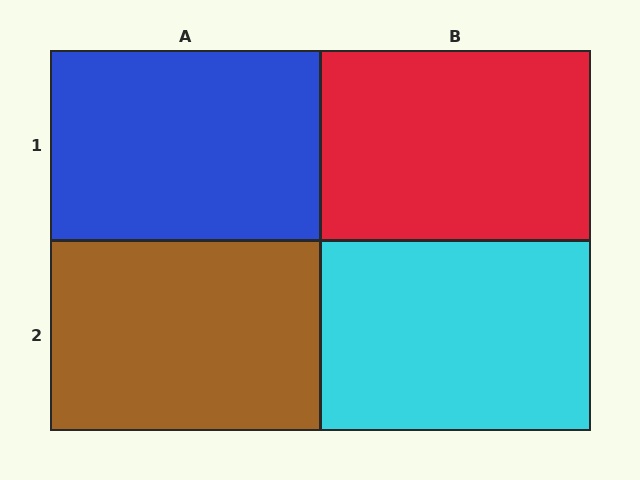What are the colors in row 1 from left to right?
Blue, red.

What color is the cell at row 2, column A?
Brown.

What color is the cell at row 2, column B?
Cyan.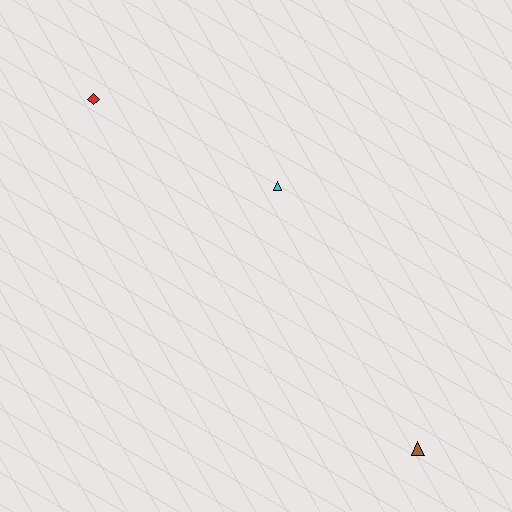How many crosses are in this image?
There are no crosses.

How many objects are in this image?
There are 3 objects.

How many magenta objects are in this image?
There are no magenta objects.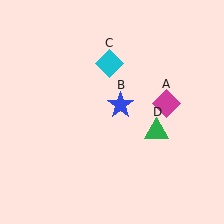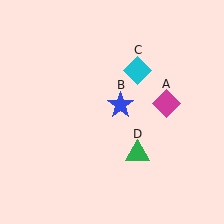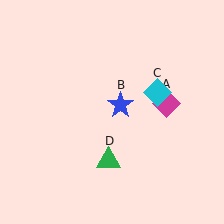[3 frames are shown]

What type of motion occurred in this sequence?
The cyan diamond (object C), green triangle (object D) rotated clockwise around the center of the scene.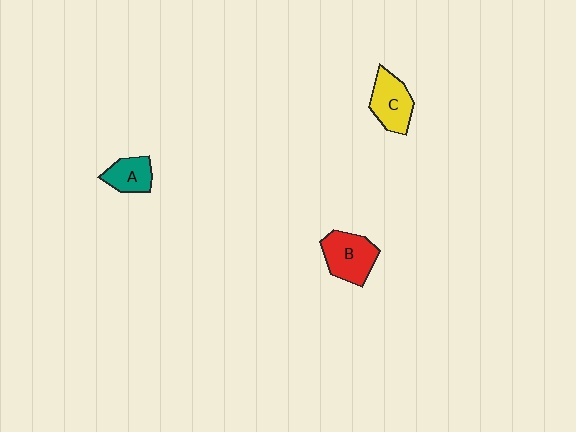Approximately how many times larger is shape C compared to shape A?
Approximately 1.4 times.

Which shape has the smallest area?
Shape A (teal).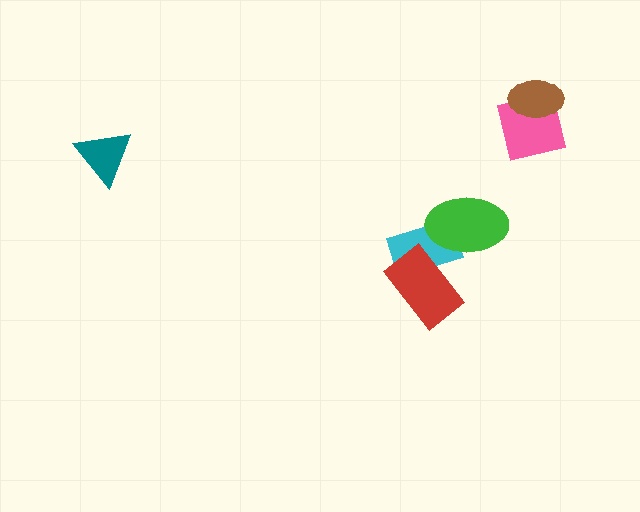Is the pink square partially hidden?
Yes, it is partially covered by another shape.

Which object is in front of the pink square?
The brown ellipse is in front of the pink square.